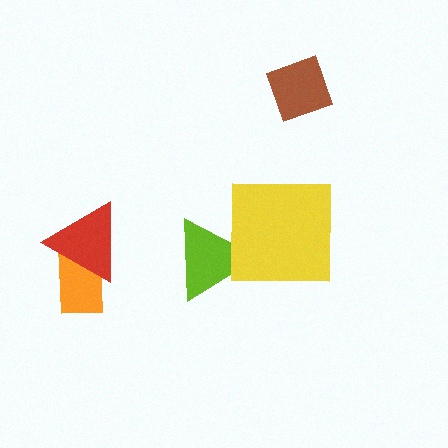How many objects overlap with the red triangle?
1 object overlaps with the red triangle.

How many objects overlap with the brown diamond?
0 objects overlap with the brown diamond.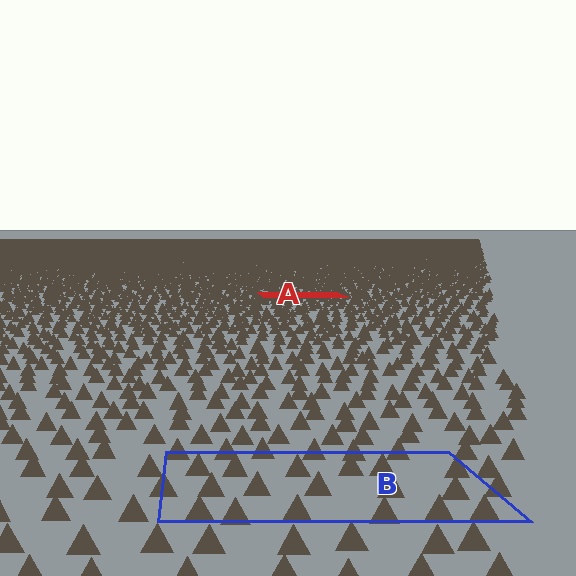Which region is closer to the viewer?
Region B is closer. The texture elements there are larger and more spread out.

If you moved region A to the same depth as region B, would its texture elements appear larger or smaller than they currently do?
They would appear larger. At a closer depth, the same texture elements are projected at a bigger on-screen size.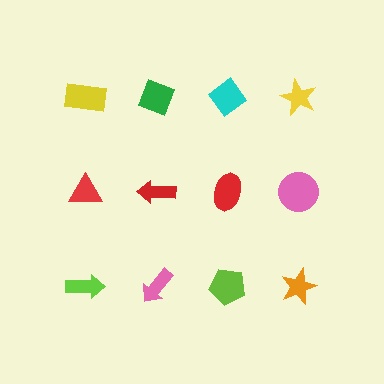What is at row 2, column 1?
A red triangle.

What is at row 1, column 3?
A cyan diamond.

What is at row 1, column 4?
A yellow star.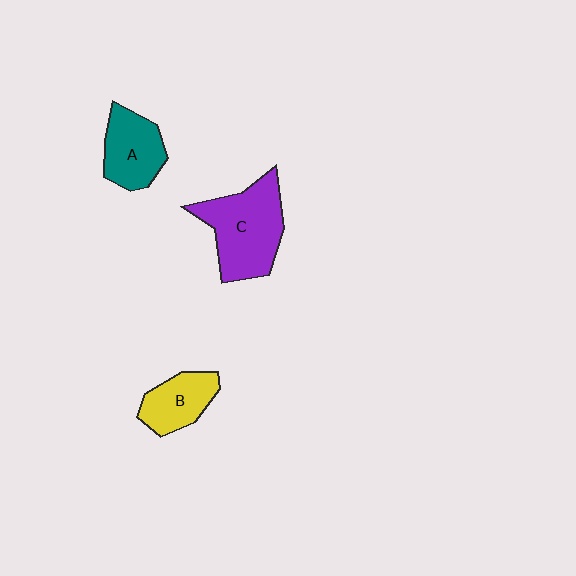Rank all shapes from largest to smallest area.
From largest to smallest: C (purple), A (teal), B (yellow).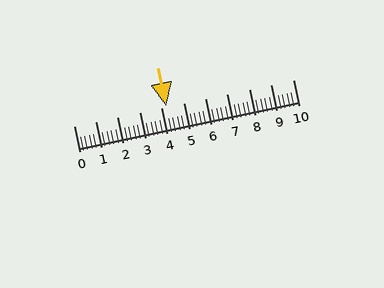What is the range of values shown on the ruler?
The ruler shows values from 0 to 10.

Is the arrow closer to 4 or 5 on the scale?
The arrow is closer to 4.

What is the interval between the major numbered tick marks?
The major tick marks are spaced 1 units apart.